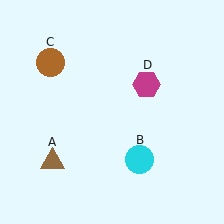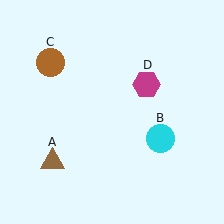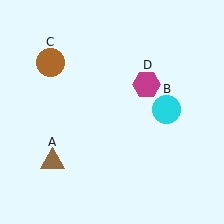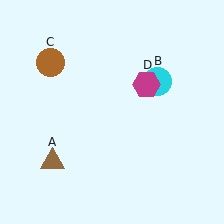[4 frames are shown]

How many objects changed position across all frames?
1 object changed position: cyan circle (object B).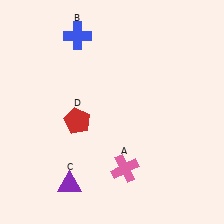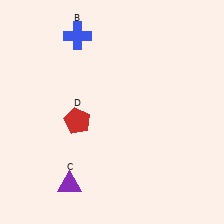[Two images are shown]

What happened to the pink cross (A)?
The pink cross (A) was removed in Image 2. It was in the bottom-right area of Image 1.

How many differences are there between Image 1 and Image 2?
There is 1 difference between the two images.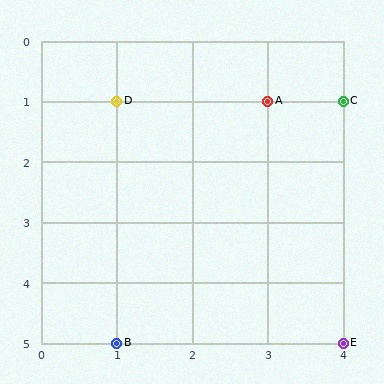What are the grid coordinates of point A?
Point A is at grid coordinates (3, 1).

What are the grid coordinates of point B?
Point B is at grid coordinates (1, 5).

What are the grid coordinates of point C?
Point C is at grid coordinates (4, 1).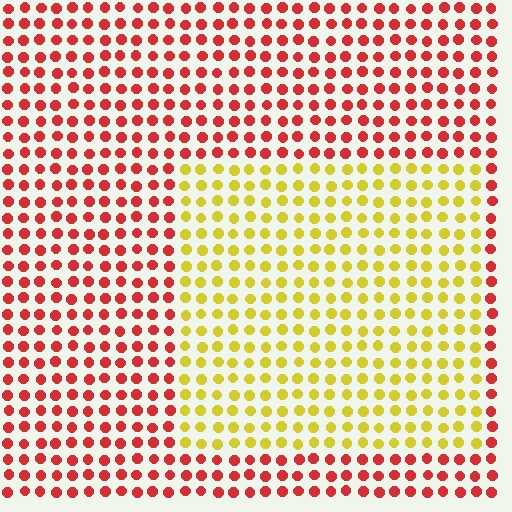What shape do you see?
I see a rectangle.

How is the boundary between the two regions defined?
The boundary is defined purely by a slight shift in hue (about 60 degrees). Spacing, size, and orientation are identical on both sides.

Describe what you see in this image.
The image is filled with small red elements in a uniform arrangement. A rectangle-shaped region is visible where the elements are tinted to a slightly different hue, forming a subtle color boundary.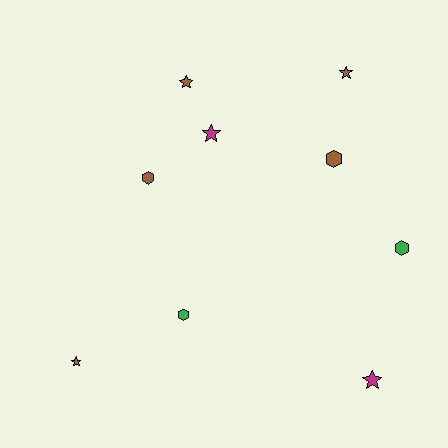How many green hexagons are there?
There are 2 green hexagons.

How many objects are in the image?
There are 9 objects.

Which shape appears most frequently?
Star, with 5 objects.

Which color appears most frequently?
Brown, with 5 objects.